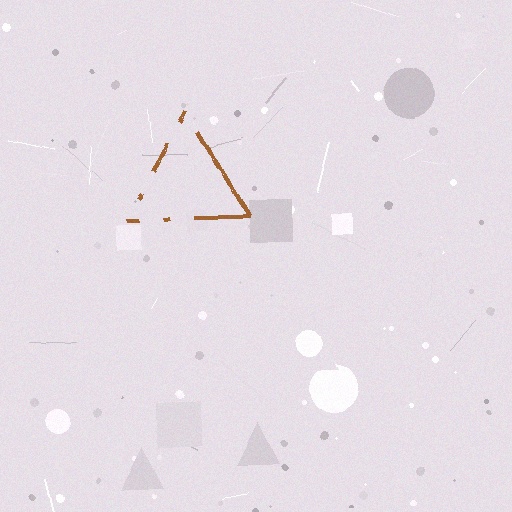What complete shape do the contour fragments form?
The contour fragments form a triangle.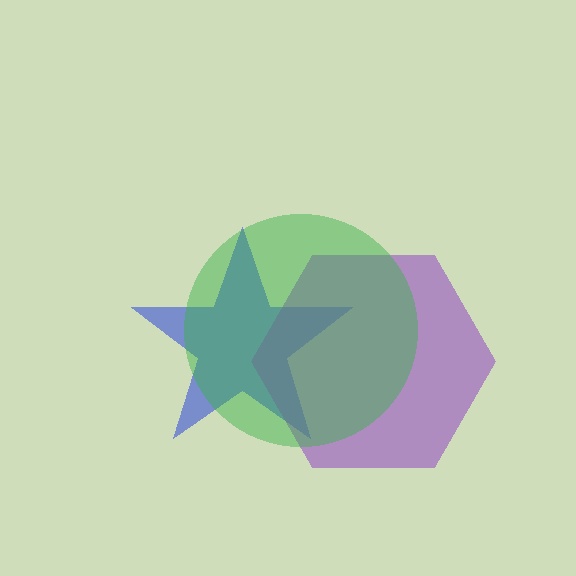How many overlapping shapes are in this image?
There are 3 overlapping shapes in the image.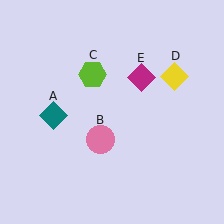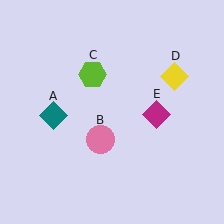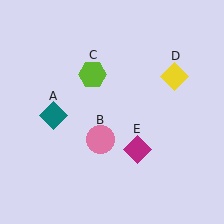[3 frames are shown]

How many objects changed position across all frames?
1 object changed position: magenta diamond (object E).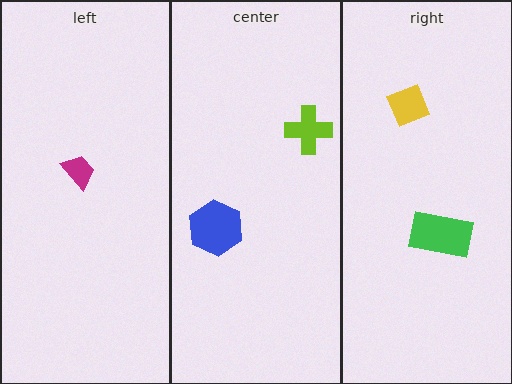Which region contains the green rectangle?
The right region.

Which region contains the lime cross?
The center region.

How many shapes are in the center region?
2.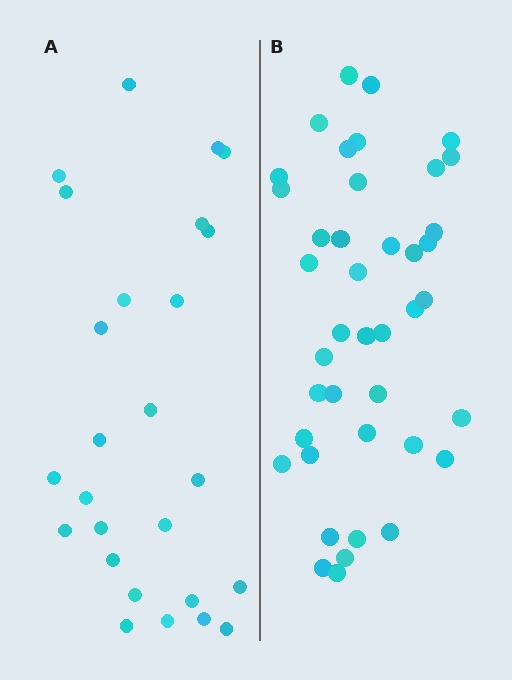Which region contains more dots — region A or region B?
Region B (the right region) has more dots.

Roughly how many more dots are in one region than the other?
Region B has approximately 15 more dots than region A.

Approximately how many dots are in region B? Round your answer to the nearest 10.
About 40 dots. (The exact count is 41, which rounds to 40.)